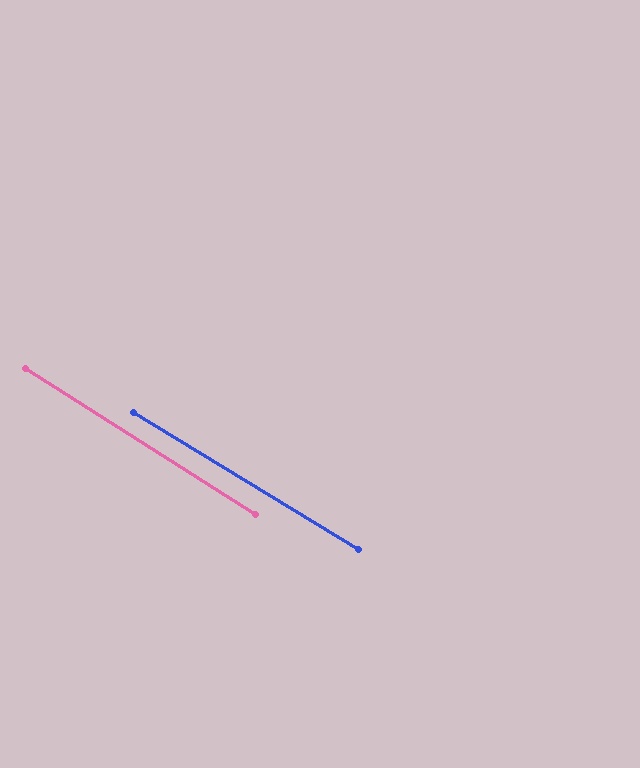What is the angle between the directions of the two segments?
Approximately 1 degree.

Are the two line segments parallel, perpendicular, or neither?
Parallel — their directions differ by only 1.0°.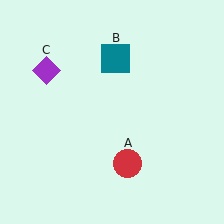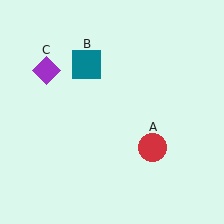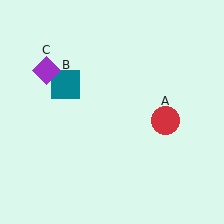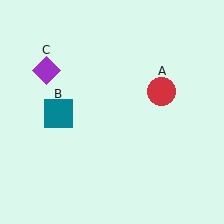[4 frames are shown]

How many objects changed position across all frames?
2 objects changed position: red circle (object A), teal square (object B).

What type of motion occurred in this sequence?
The red circle (object A), teal square (object B) rotated counterclockwise around the center of the scene.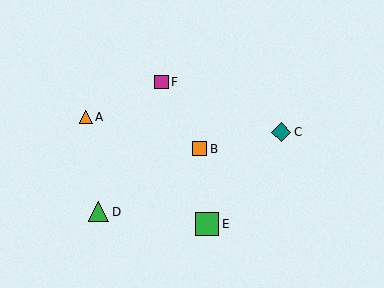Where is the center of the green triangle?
The center of the green triangle is at (99, 212).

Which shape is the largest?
The green square (labeled E) is the largest.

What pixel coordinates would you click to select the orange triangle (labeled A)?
Click at (86, 117) to select the orange triangle A.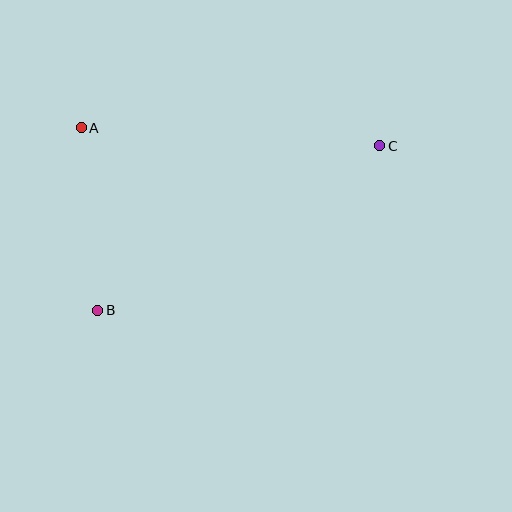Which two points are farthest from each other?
Points B and C are farthest from each other.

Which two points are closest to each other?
Points A and B are closest to each other.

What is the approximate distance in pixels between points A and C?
The distance between A and C is approximately 299 pixels.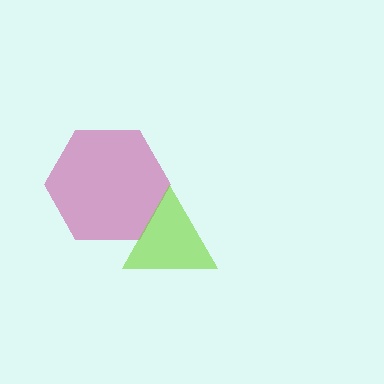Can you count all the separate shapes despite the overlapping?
Yes, there are 2 separate shapes.